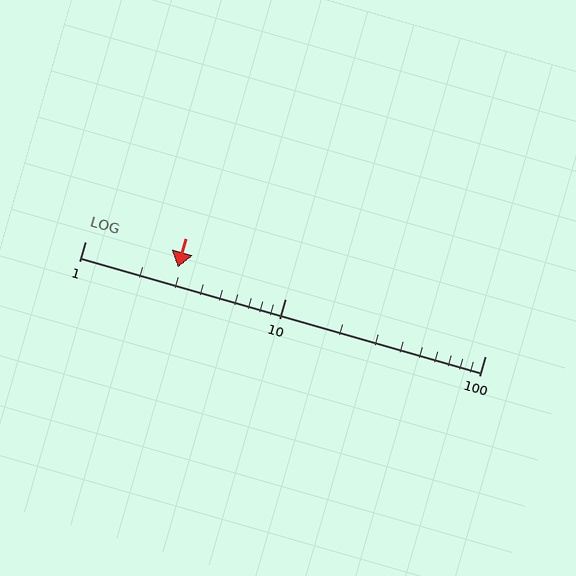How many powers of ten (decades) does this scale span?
The scale spans 2 decades, from 1 to 100.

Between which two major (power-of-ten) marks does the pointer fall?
The pointer is between 1 and 10.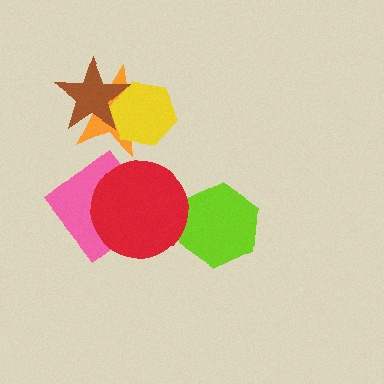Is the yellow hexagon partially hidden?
Yes, it is partially covered by another shape.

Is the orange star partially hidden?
Yes, it is partially covered by another shape.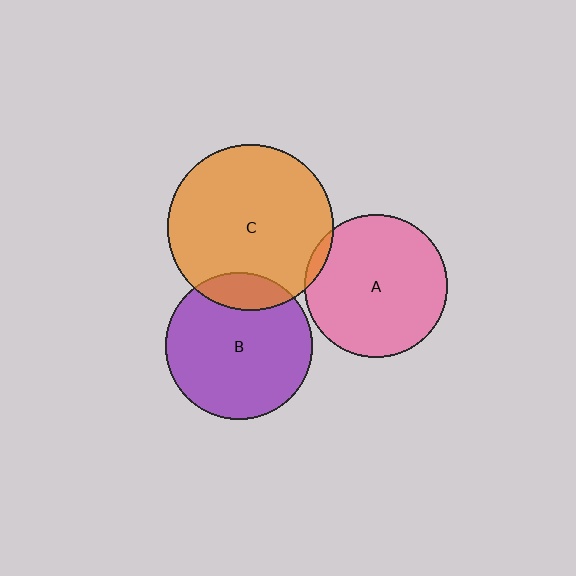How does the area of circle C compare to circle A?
Approximately 1.3 times.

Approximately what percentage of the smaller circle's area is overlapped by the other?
Approximately 5%.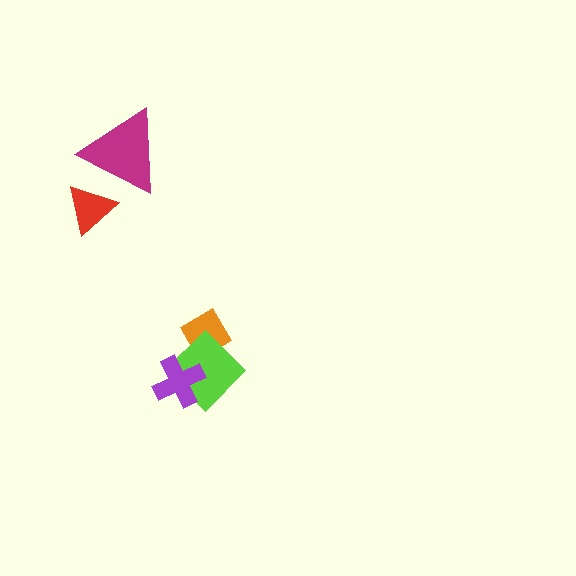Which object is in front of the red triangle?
The magenta triangle is in front of the red triangle.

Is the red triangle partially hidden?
Yes, it is partially covered by another shape.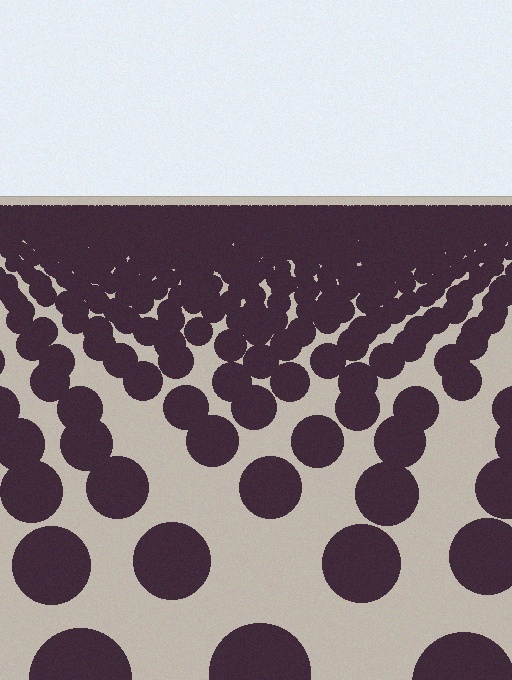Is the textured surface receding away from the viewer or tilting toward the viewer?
The surface is receding away from the viewer. Texture elements get smaller and denser toward the top.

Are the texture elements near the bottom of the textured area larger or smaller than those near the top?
Larger. Near the bottom, elements are closer to the viewer and appear at a bigger on-screen size.